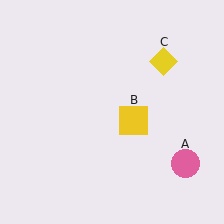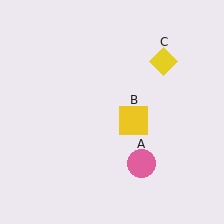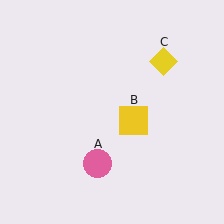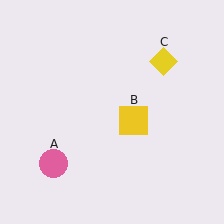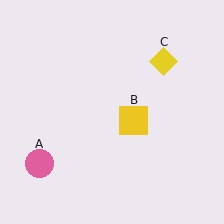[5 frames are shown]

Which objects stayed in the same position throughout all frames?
Yellow square (object B) and yellow diamond (object C) remained stationary.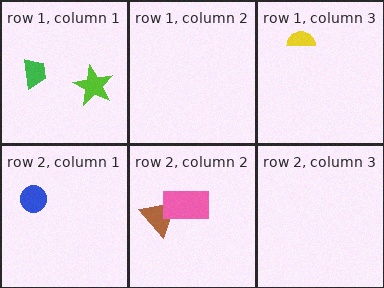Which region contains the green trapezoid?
The row 1, column 1 region.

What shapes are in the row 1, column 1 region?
The lime star, the green trapezoid.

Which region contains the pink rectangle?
The row 2, column 2 region.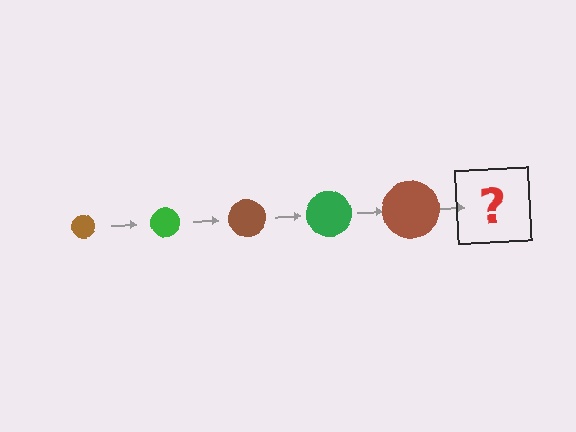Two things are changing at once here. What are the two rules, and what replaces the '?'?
The two rules are that the circle grows larger each step and the color cycles through brown and green. The '?' should be a green circle, larger than the previous one.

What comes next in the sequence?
The next element should be a green circle, larger than the previous one.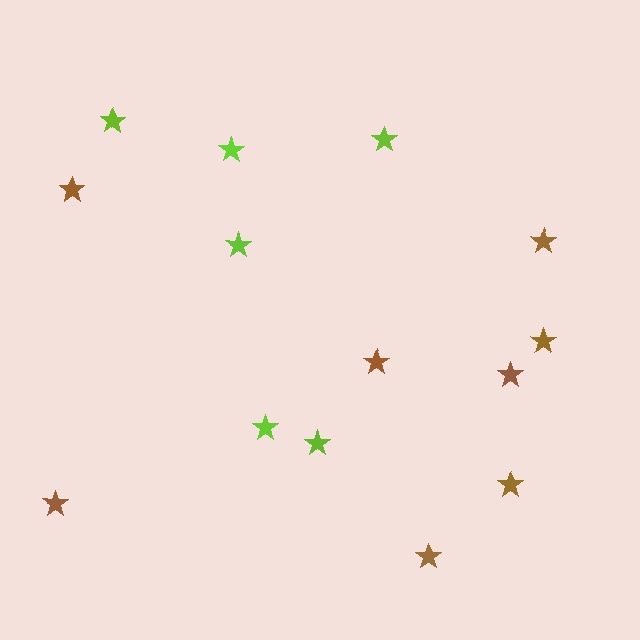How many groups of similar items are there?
There are 2 groups: one group of lime stars (6) and one group of brown stars (8).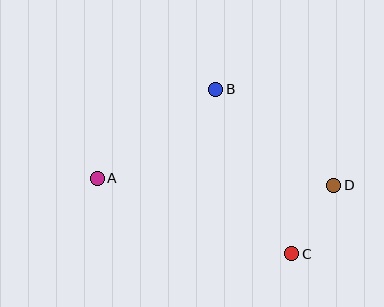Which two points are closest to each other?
Points C and D are closest to each other.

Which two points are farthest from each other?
Points A and D are farthest from each other.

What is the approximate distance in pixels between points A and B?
The distance between A and B is approximately 148 pixels.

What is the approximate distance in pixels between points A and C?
The distance between A and C is approximately 208 pixels.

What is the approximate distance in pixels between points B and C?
The distance between B and C is approximately 181 pixels.